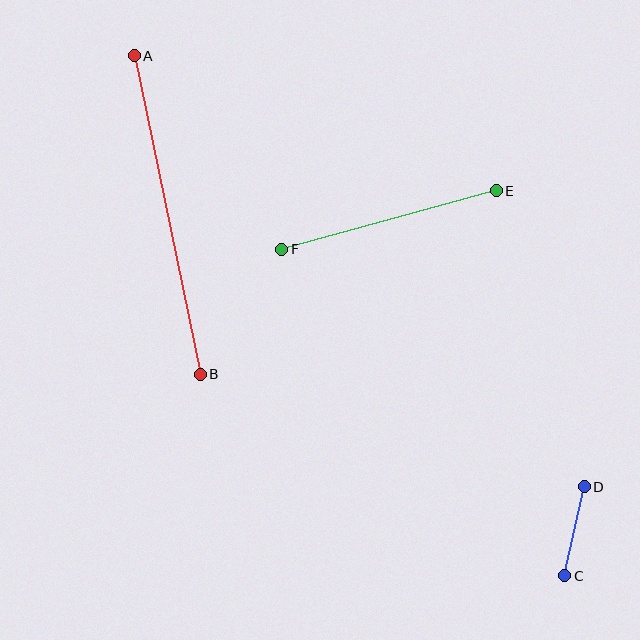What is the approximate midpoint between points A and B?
The midpoint is at approximately (167, 215) pixels.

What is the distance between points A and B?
The distance is approximately 325 pixels.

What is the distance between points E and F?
The distance is approximately 222 pixels.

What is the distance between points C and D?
The distance is approximately 91 pixels.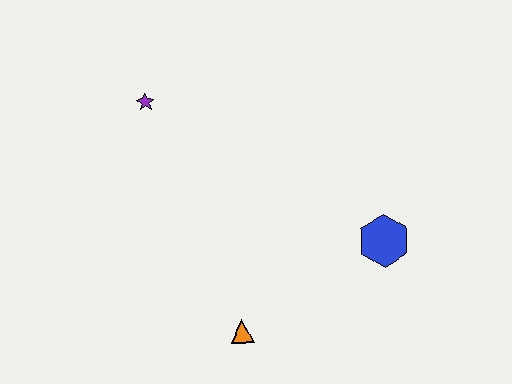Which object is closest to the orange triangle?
The blue hexagon is closest to the orange triangle.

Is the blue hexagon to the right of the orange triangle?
Yes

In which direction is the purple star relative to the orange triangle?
The purple star is above the orange triangle.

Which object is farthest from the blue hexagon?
The purple star is farthest from the blue hexagon.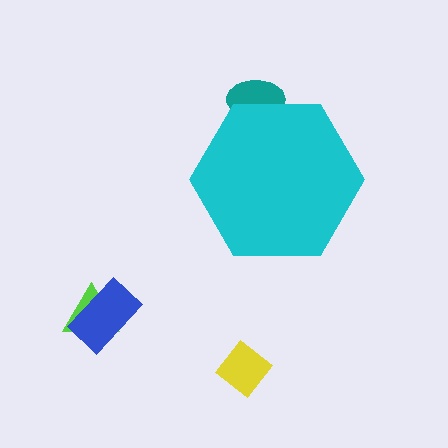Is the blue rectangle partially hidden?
No, the blue rectangle is fully visible.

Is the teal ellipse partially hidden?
Yes, the teal ellipse is partially hidden behind the cyan hexagon.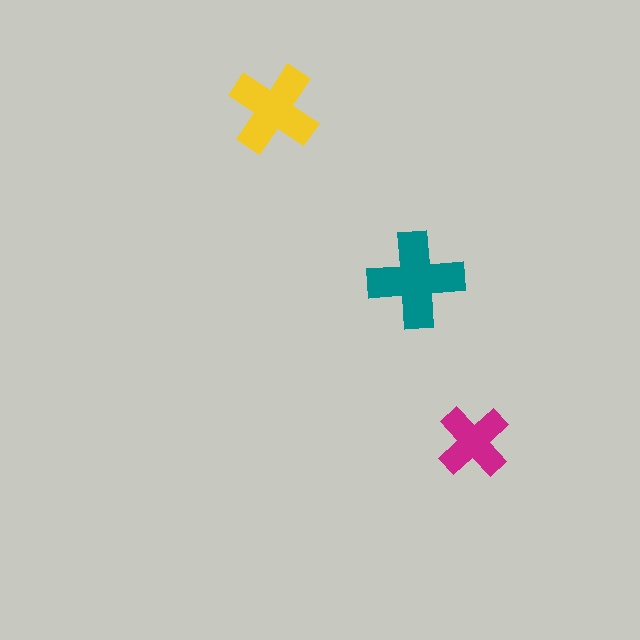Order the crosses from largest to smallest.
the teal one, the yellow one, the magenta one.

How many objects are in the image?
There are 3 objects in the image.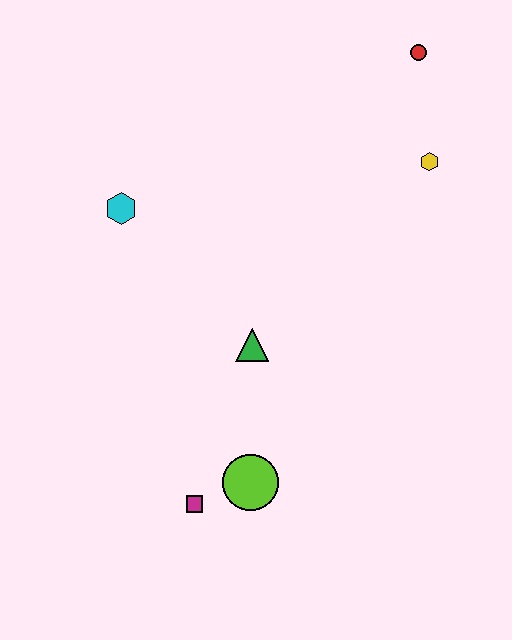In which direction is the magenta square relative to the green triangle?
The magenta square is below the green triangle.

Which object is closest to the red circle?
The yellow hexagon is closest to the red circle.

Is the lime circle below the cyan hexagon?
Yes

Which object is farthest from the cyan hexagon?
The red circle is farthest from the cyan hexagon.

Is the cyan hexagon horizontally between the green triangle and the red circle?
No